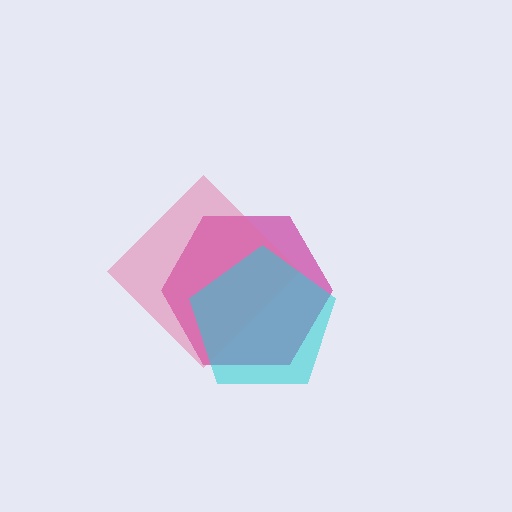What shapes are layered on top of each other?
The layered shapes are: a magenta hexagon, a pink diamond, a cyan pentagon.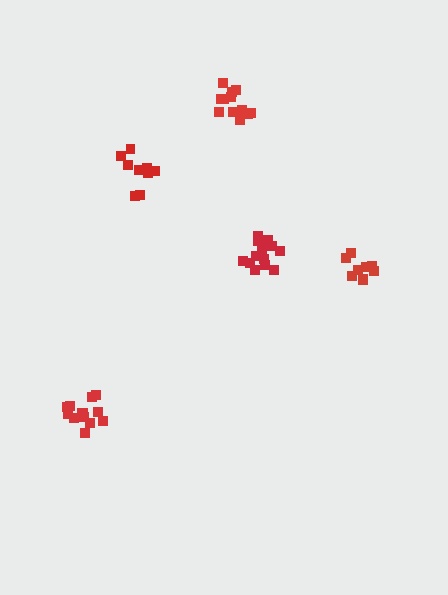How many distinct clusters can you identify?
There are 5 distinct clusters.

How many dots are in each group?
Group 1: 15 dots, Group 2: 9 dots, Group 3: 12 dots, Group 4: 13 dots, Group 5: 9 dots (58 total).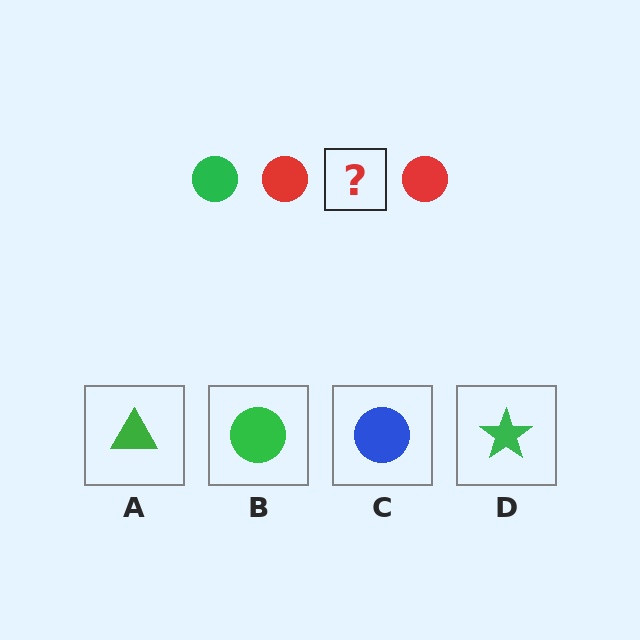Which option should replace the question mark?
Option B.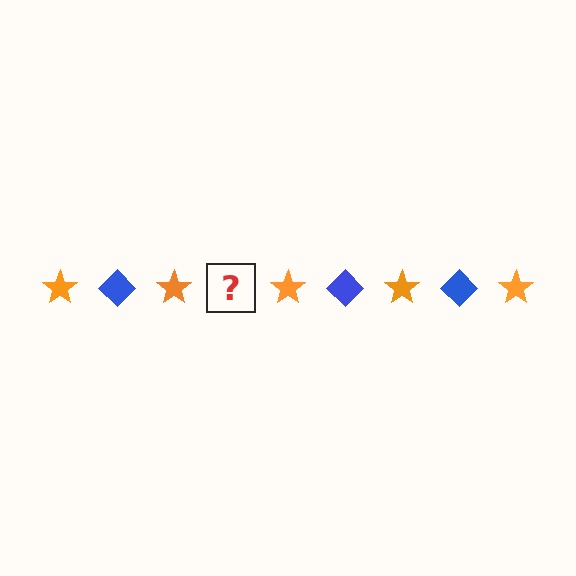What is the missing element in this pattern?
The missing element is a blue diamond.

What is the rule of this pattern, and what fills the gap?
The rule is that the pattern alternates between orange star and blue diamond. The gap should be filled with a blue diamond.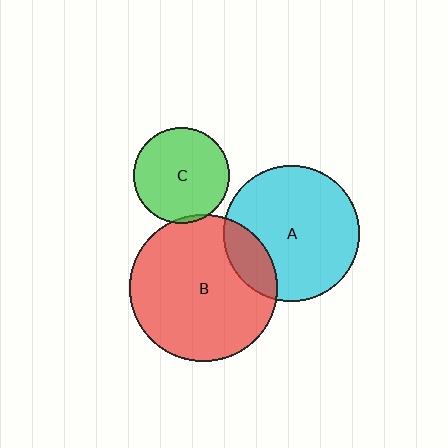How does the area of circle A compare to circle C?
Approximately 2.0 times.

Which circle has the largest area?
Circle B (red).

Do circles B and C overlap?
Yes.